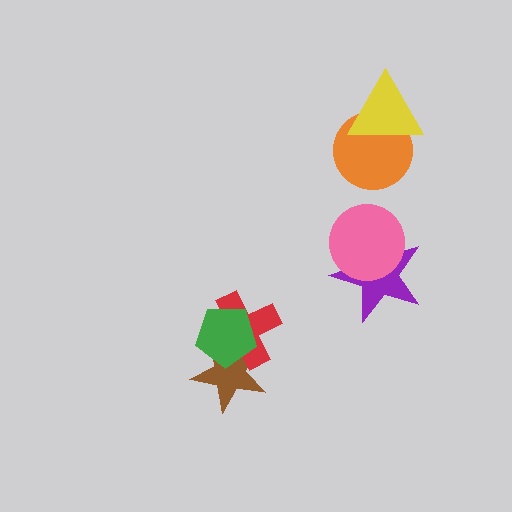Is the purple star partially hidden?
Yes, it is partially covered by another shape.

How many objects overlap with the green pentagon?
2 objects overlap with the green pentagon.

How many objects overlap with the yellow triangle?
1 object overlaps with the yellow triangle.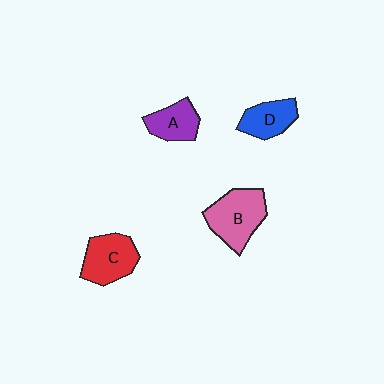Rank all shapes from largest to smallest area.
From largest to smallest: B (pink), C (red), D (blue), A (purple).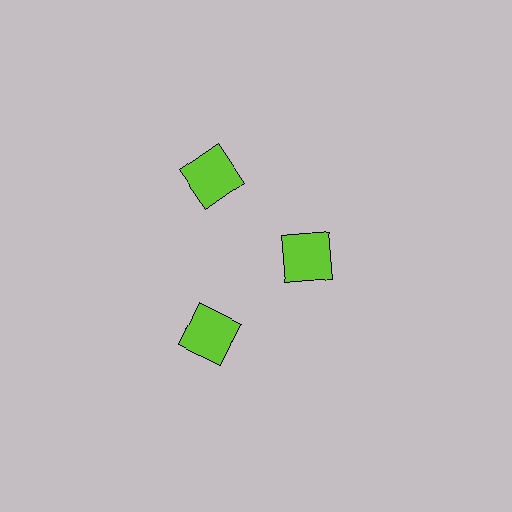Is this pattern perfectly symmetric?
No. The 3 lime squares are arranged in a ring, but one element near the 3 o'clock position is pulled inward toward the center, breaking the 3-fold rotational symmetry.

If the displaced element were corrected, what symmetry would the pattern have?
It would have 3-fold rotational symmetry — the pattern would map onto itself every 120 degrees.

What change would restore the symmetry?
The symmetry would be restored by moving it outward, back onto the ring so that all 3 squares sit at equal angles and equal distance from the center.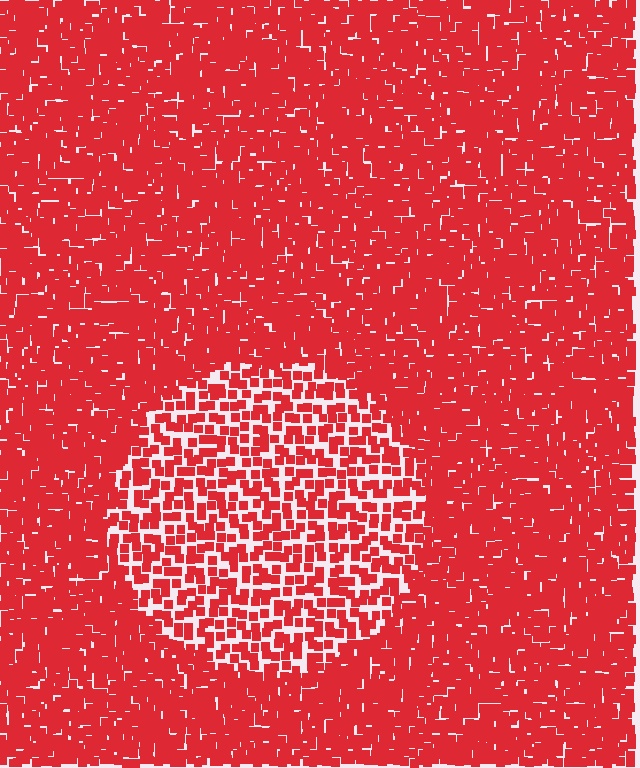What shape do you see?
I see a circle.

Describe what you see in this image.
The image contains small red elements arranged at two different densities. A circle-shaped region is visible where the elements are less densely packed than the surrounding area.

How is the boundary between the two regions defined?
The boundary is defined by a change in element density (approximately 2.0x ratio). All elements are the same color, size, and shape.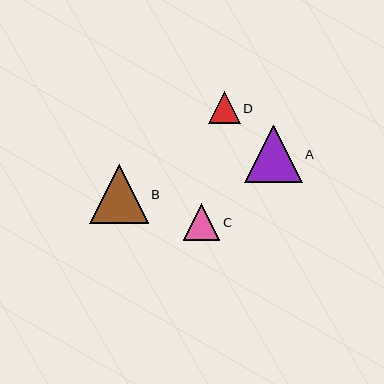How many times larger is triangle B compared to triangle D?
Triangle B is approximately 1.8 times the size of triangle D.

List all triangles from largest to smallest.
From largest to smallest: B, A, C, D.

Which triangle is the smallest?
Triangle D is the smallest with a size of approximately 32 pixels.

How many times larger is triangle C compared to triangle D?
Triangle C is approximately 1.2 times the size of triangle D.